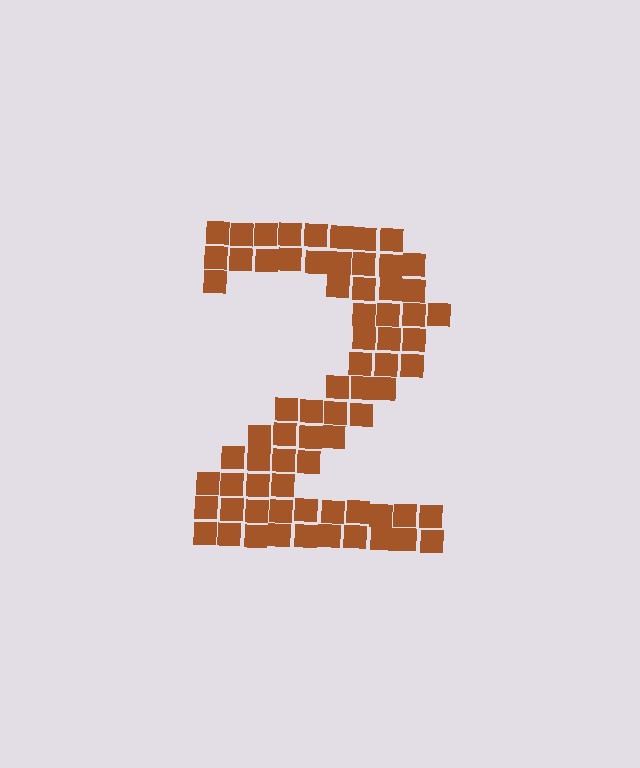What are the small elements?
The small elements are squares.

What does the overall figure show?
The overall figure shows the digit 2.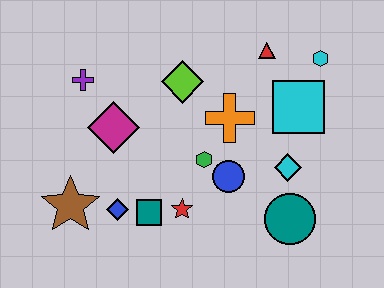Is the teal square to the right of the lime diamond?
No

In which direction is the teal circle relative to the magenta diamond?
The teal circle is to the right of the magenta diamond.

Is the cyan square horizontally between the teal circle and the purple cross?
No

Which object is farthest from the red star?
The cyan hexagon is farthest from the red star.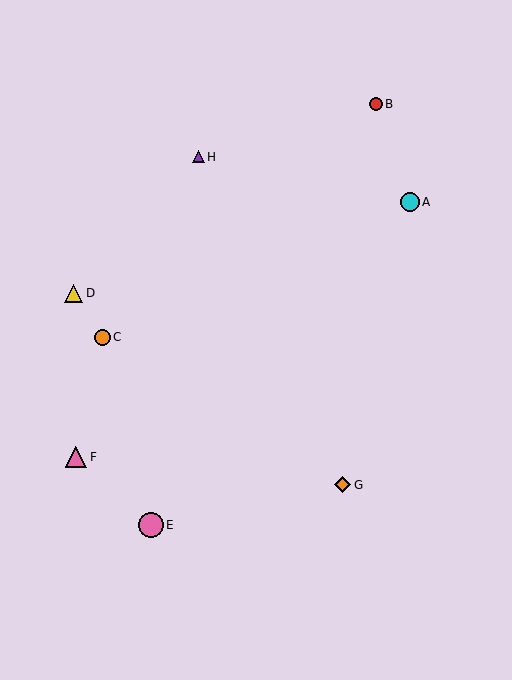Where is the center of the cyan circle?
The center of the cyan circle is at (410, 202).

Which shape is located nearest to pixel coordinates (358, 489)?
The orange diamond (labeled G) at (343, 485) is nearest to that location.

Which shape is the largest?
The pink circle (labeled E) is the largest.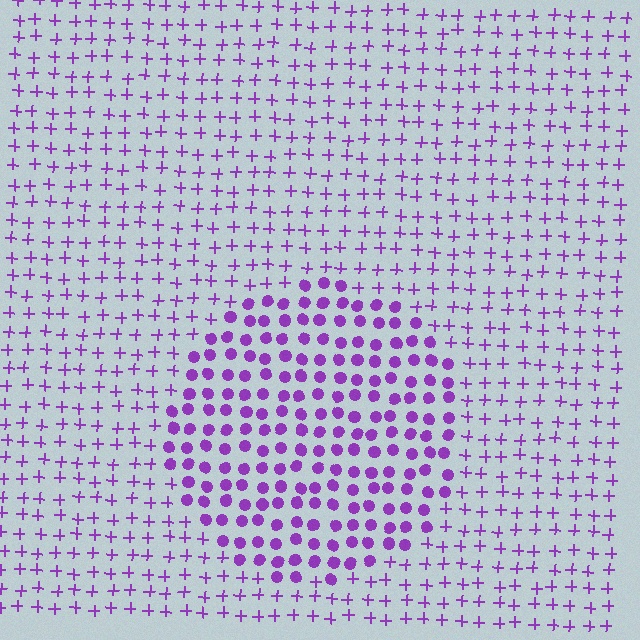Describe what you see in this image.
The image is filled with small purple elements arranged in a uniform grid. A circle-shaped region contains circles, while the surrounding area contains plus signs. The boundary is defined purely by the change in element shape.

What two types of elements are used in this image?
The image uses circles inside the circle region and plus signs outside it.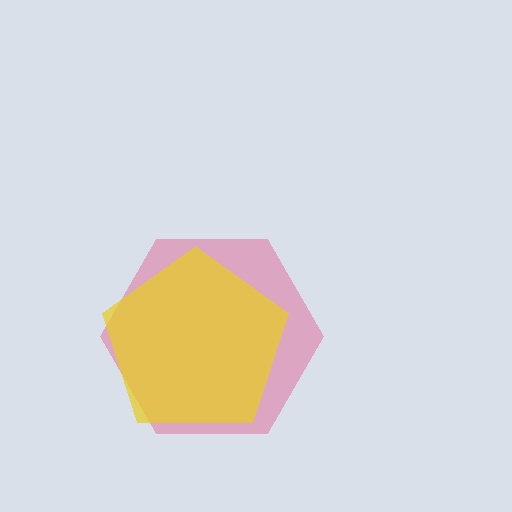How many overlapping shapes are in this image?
There are 2 overlapping shapes in the image.